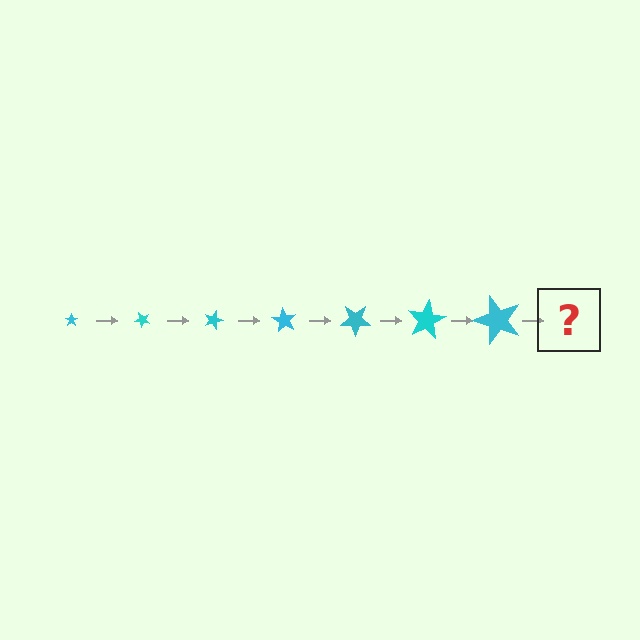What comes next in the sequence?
The next element should be a star, larger than the previous one and rotated 315 degrees from the start.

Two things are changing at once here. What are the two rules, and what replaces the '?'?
The two rules are that the star grows larger each step and it rotates 45 degrees each step. The '?' should be a star, larger than the previous one and rotated 315 degrees from the start.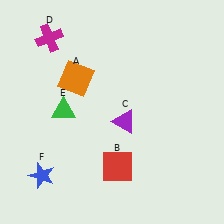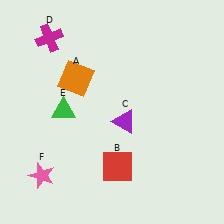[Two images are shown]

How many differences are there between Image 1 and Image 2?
There is 1 difference between the two images.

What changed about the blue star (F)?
In Image 1, F is blue. In Image 2, it changed to pink.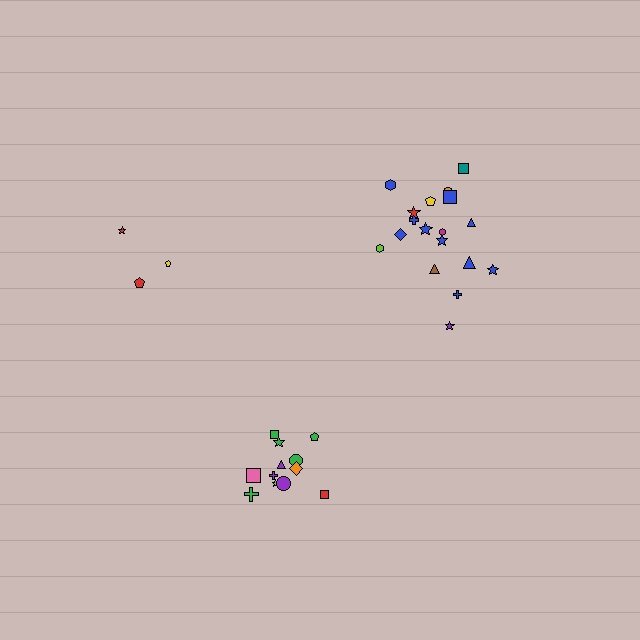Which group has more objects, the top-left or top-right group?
The top-right group.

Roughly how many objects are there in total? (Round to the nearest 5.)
Roughly 35 objects in total.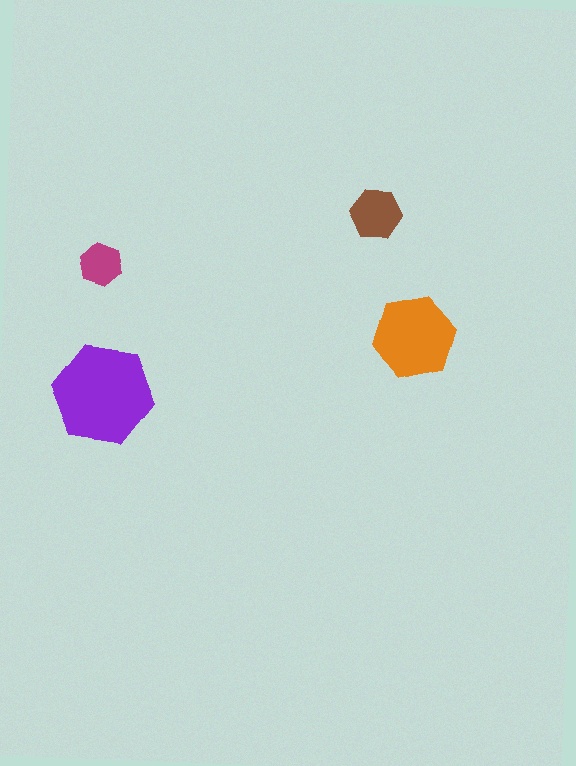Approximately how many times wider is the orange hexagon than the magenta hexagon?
About 2 times wider.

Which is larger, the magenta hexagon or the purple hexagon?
The purple one.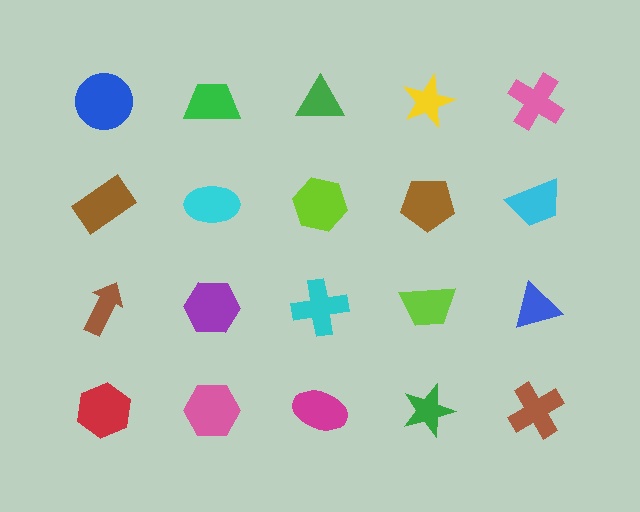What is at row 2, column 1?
A brown rectangle.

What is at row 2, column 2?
A cyan ellipse.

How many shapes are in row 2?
5 shapes.